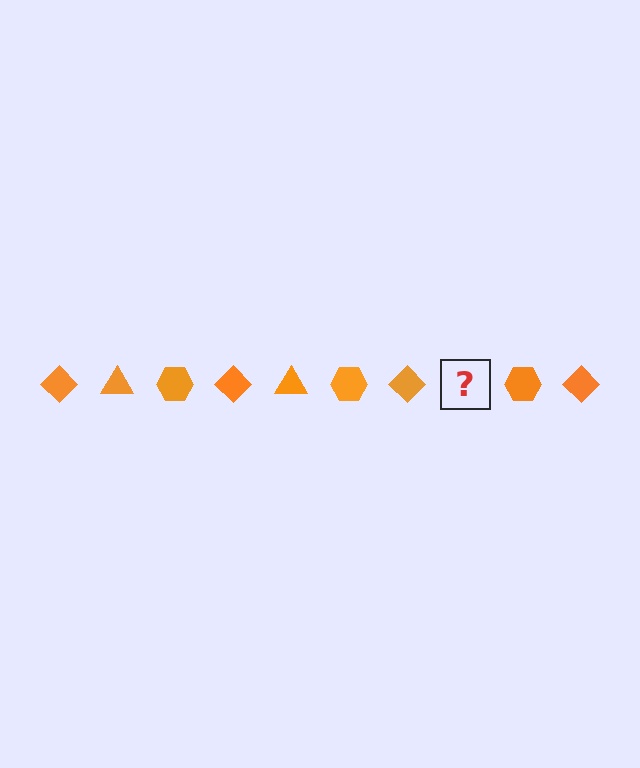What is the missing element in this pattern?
The missing element is an orange triangle.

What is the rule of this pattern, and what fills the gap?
The rule is that the pattern cycles through diamond, triangle, hexagon shapes in orange. The gap should be filled with an orange triangle.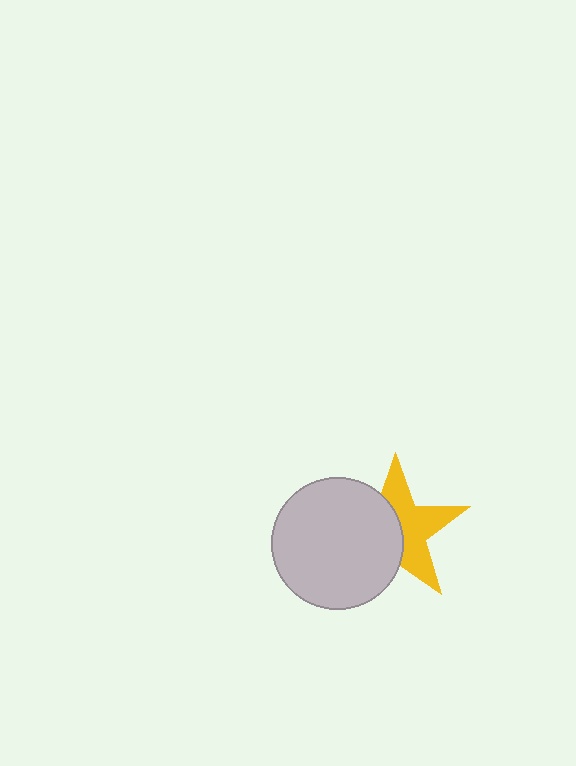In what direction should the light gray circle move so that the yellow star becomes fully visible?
The light gray circle should move left. That is the shortest direction to clear the overlap and leave the yellow star fully visible.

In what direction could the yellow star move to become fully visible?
The yellow star could move right. That would shift it out from behind the light gray circle entirely.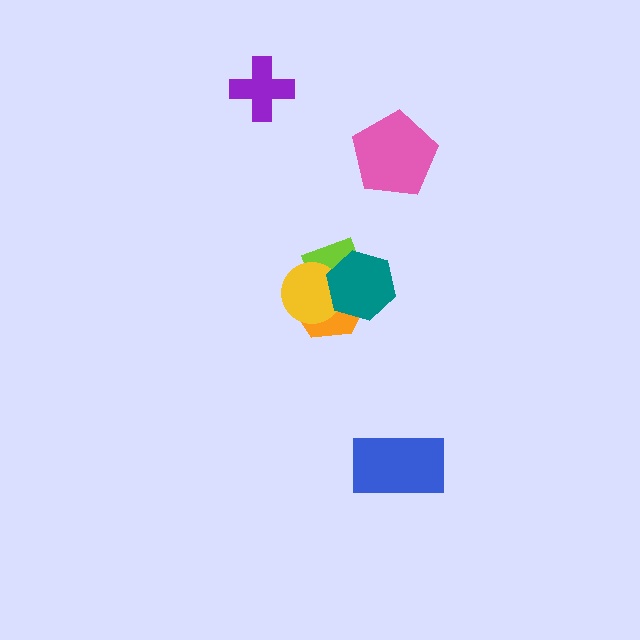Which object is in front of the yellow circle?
The teal hexagon is in front of the yellow circle.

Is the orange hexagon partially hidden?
Yes, it is partially covered by another shape.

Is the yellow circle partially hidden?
Yes, it is partially covered by another shape.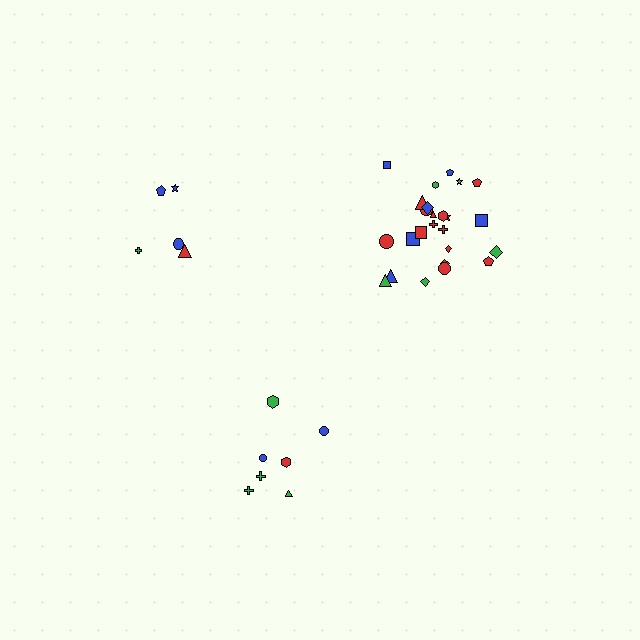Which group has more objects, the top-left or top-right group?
The top-right group.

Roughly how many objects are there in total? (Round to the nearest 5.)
Roughly 35 objects in total.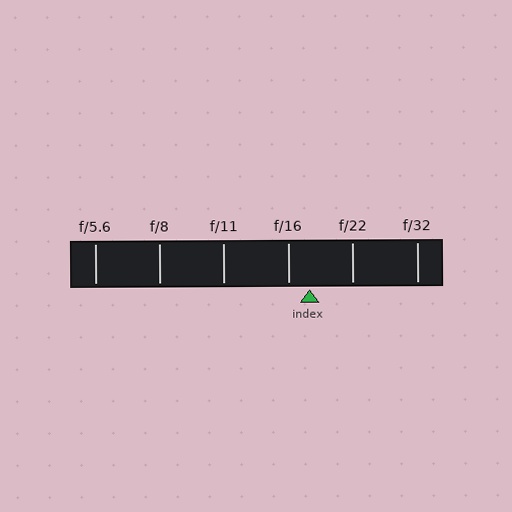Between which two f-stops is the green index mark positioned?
The index mark is between f/16 and f/22.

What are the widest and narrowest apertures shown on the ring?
The widest aperture shown is f/5.6 and the narrowest is f/32.